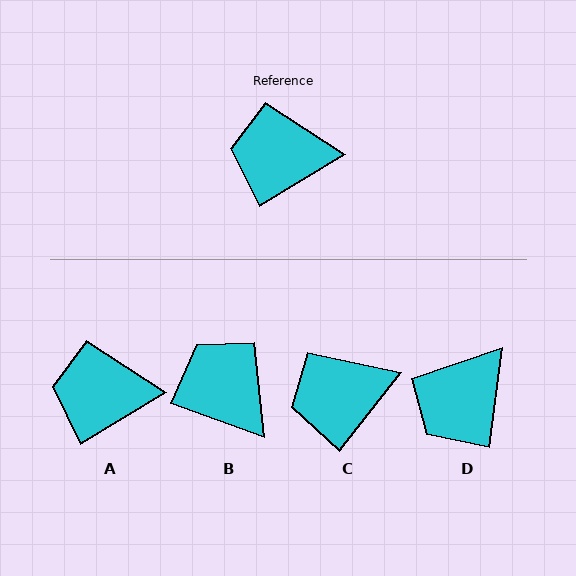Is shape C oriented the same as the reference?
No, it is off by about 21 degrees.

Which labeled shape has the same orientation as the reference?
A.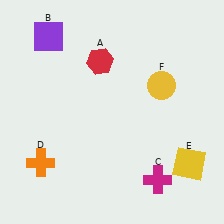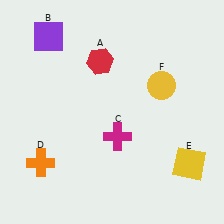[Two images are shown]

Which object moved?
The magenta cross (C) moved up.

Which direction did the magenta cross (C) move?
The magenta cross (C) moved up.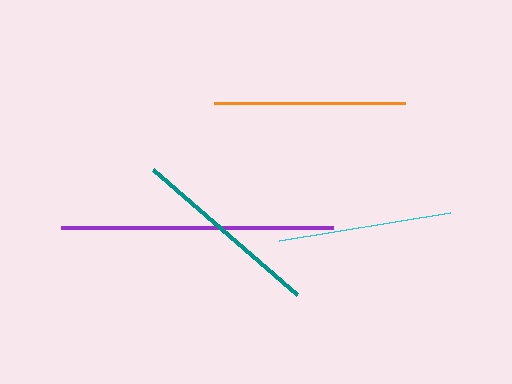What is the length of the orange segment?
The orange segment is approximately 191 pixels long.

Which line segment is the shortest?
The cyan line is the shortest at approximately 173 pixels.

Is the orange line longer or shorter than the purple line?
The purple line is longer than the orange line.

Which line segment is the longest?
The purple line is the longest at approximately 272 pixels.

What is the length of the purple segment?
The purple segment is approximately 272 pixels long.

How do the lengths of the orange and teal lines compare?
The orange and teal lines are approximately the same length.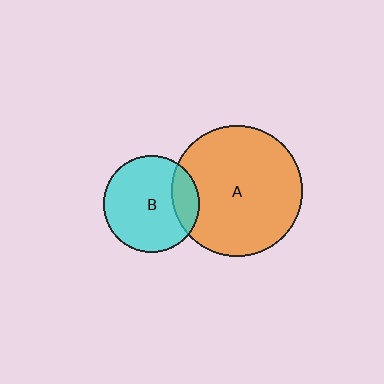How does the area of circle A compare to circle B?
Approximately 1.8 times.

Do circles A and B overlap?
Yes.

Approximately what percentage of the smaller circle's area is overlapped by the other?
Approximately 20%.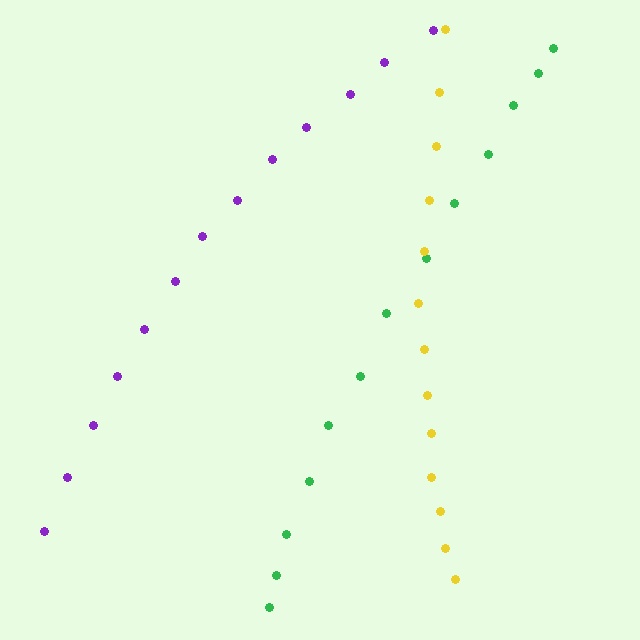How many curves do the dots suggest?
There are 3 distinct paths.